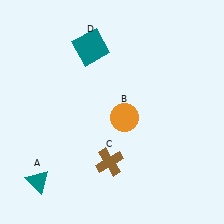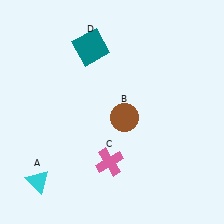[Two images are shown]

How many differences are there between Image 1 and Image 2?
There are 3 differences between the two images.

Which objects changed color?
A changed from teal to cyan. B changed from orange to brown. C changed from brown to pink.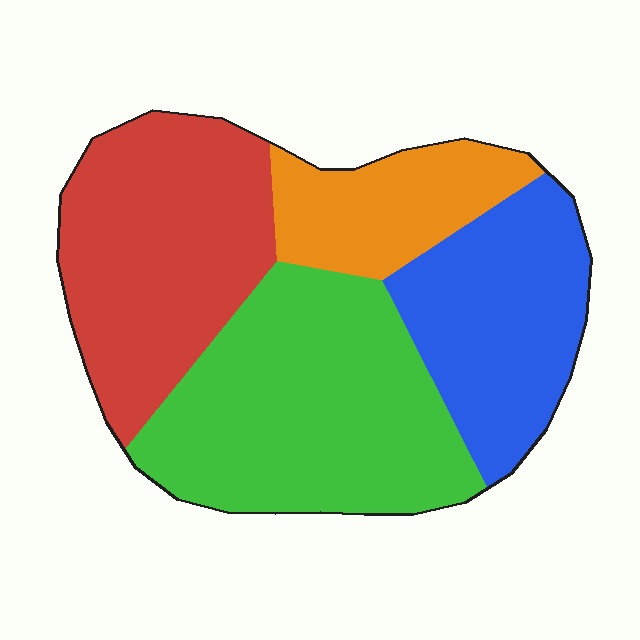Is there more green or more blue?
Green.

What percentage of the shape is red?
Red takes up about one quarter (1/4) of the shape.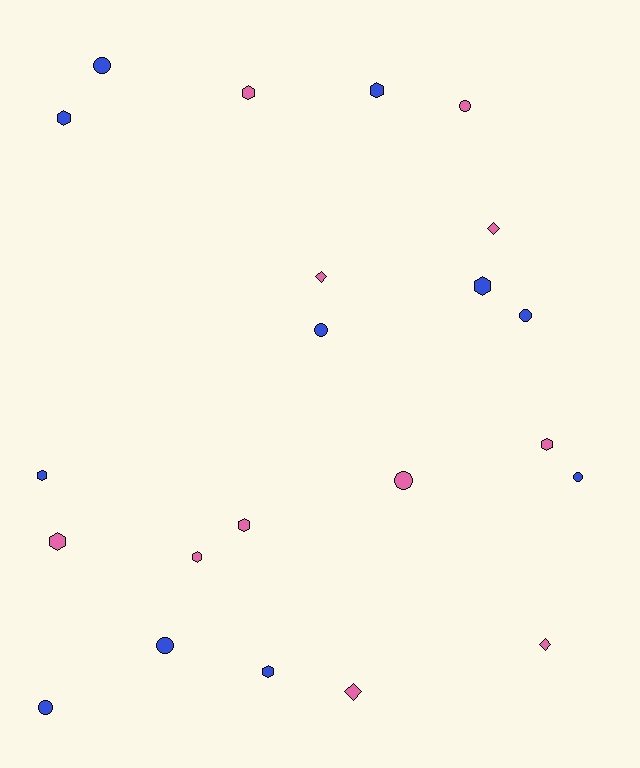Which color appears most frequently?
Pink, with 11 objects.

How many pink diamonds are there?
There are 4 pink diamonds.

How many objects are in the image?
There are 22 objects.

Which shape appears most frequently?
Hexagon, with 10 objects.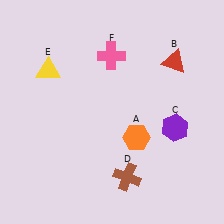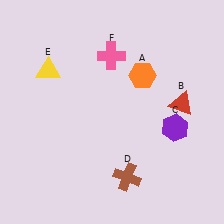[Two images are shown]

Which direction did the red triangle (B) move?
The red triangle (B) moved down.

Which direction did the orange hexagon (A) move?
The orange hexagon (A) moved up.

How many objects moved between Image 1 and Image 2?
2 objects moved between the two images.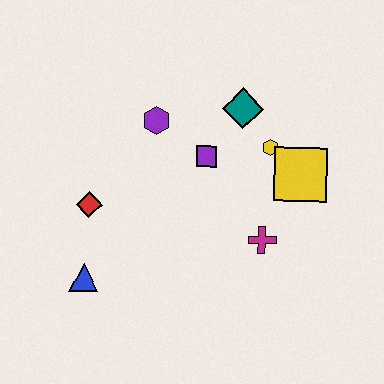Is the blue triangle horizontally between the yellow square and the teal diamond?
No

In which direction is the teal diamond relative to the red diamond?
The teal diamond is to the right of the red diamond.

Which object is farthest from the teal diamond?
The blue triangle is farthest from the teal diamond.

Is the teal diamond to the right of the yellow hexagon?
No